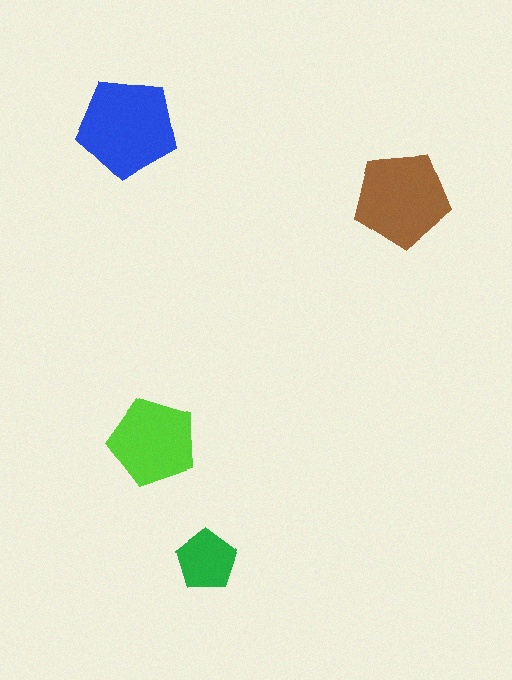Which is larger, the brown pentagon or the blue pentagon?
The blue one.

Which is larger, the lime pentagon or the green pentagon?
The lime one.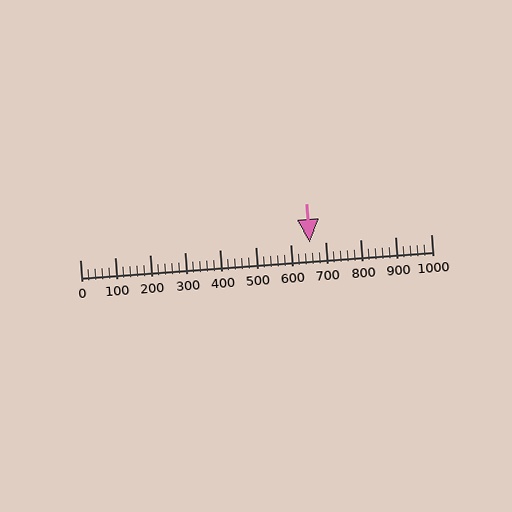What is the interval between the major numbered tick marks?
The major tick marks are spaced 100 units apart.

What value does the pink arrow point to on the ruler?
The pink arrow points to approximately 654.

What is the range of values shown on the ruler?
The ruler shows values from 0 to 1000.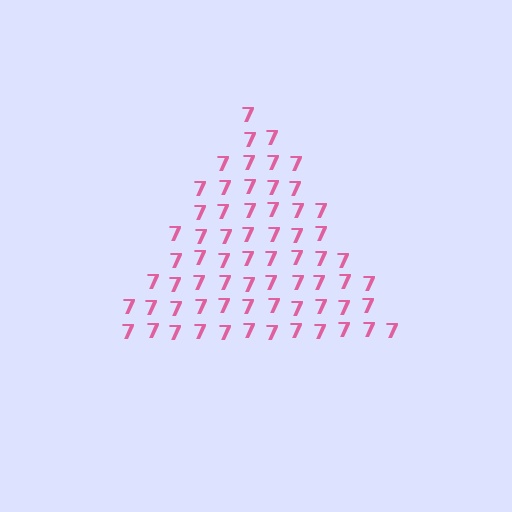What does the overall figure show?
The overall figure shows a triangle.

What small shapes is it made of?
It is made of small digit 7's.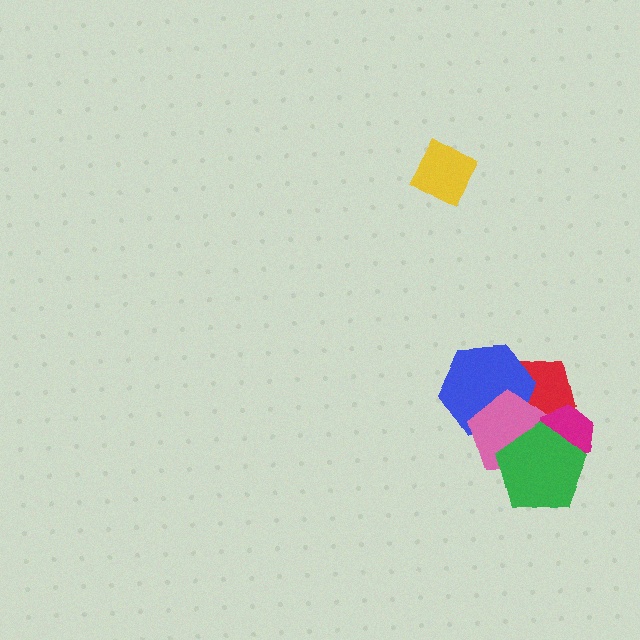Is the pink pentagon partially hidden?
Yes, it is partially covered by another shape.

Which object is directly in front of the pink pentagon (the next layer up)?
The magenta hexagon is directly in front of the pink pentagon.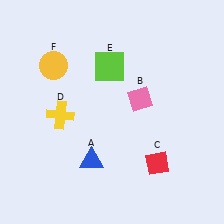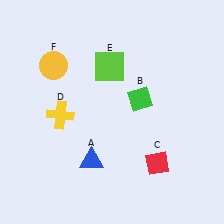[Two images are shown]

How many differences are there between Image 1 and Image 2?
There is 1 difference between the two images.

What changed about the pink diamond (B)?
In Image 1, B is pink. In Image 2, it changed to green.